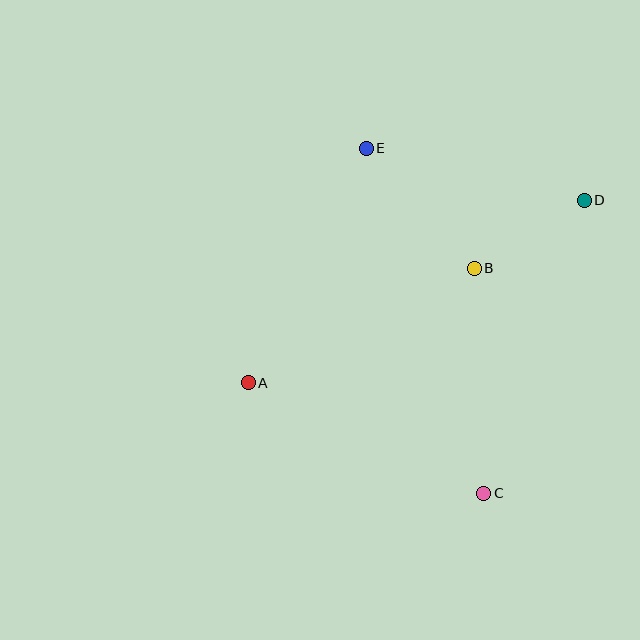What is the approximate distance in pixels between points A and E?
The distance between A and E is approximately 262 pixels.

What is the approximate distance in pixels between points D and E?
The distance between D and E is approximately 224 pixels.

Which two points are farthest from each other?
Points A and D are farthest from each other.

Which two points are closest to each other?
Points B and D are closest to each other.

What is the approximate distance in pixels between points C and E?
The distance between C and E is approximately 364 pixels.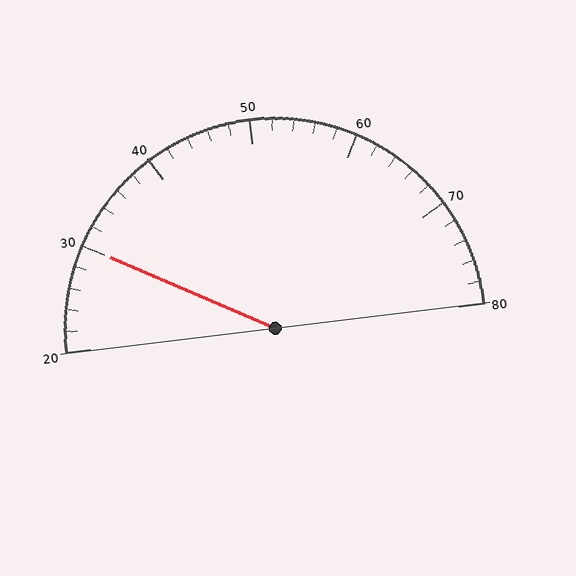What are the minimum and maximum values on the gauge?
The gauge ranges from 20 to 80.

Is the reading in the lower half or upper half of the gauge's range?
The reading is in the lower half of the range (20 to 80).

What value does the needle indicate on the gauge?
The needle indicates approximately 30.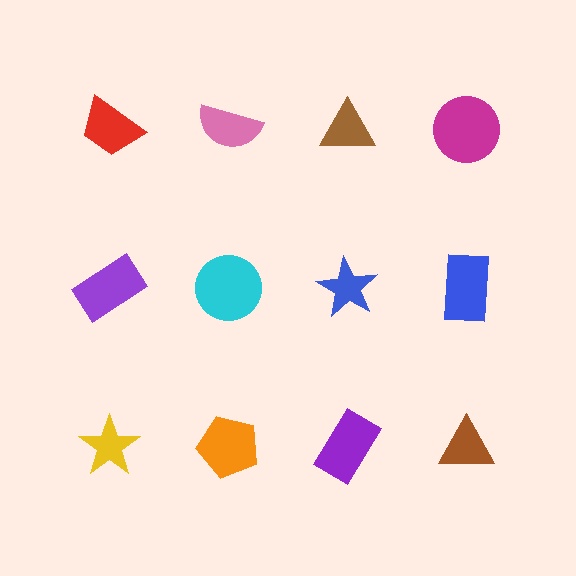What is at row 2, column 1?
A purple rectangle.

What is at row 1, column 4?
A magenta circle.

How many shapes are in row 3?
4 shapes.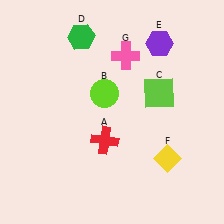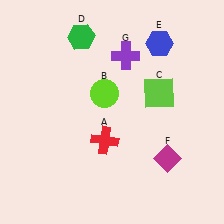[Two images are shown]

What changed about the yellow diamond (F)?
In Image 1, F is yellow. In Image 2, it changed to magenta.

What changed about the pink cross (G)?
In Image 1, G is pink. In Image 2, it changed to purple.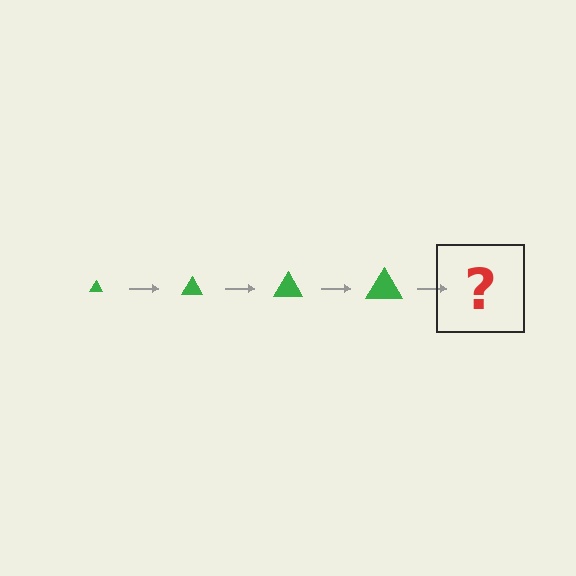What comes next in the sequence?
The next element should be a green triangle, larger than the previous one.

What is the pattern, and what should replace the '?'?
The pattern is that the triangle gets progressively larger each step. The '?' should be a green triangle, larger than the previous one.